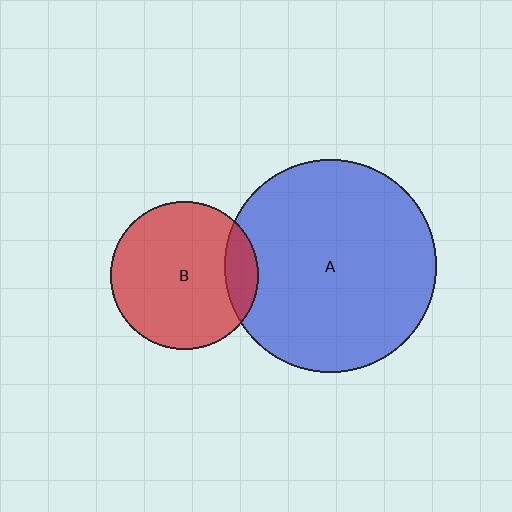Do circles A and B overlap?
Yes.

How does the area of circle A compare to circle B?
Approximately 2.1 times.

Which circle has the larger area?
Circle A (blue).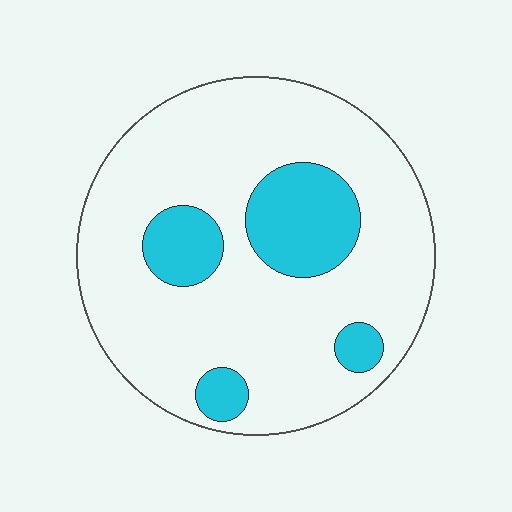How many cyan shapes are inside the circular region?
4.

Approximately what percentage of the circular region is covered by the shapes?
Approximately 20%.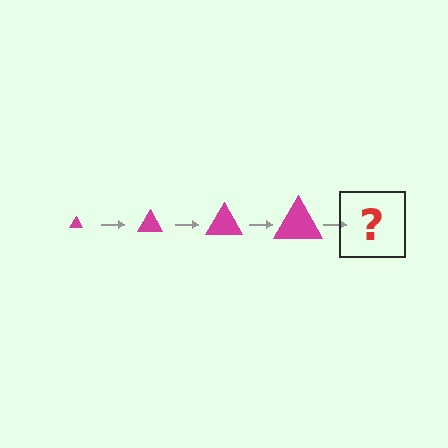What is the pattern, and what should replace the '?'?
The pattern is that the triangle gets progressively larger each step. The '?' should be a magenta triangle, larger than the previous one.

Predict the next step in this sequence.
The next step is a magenta triangle, larger than the previous one.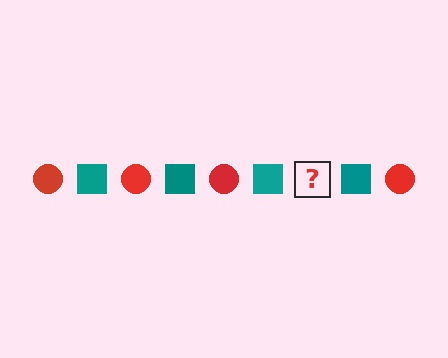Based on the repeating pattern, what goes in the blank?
The blank should be a red circle.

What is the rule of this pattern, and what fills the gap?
The rule is that the pattern alternates between red circle and teal square. The gap should be filled with a red circle.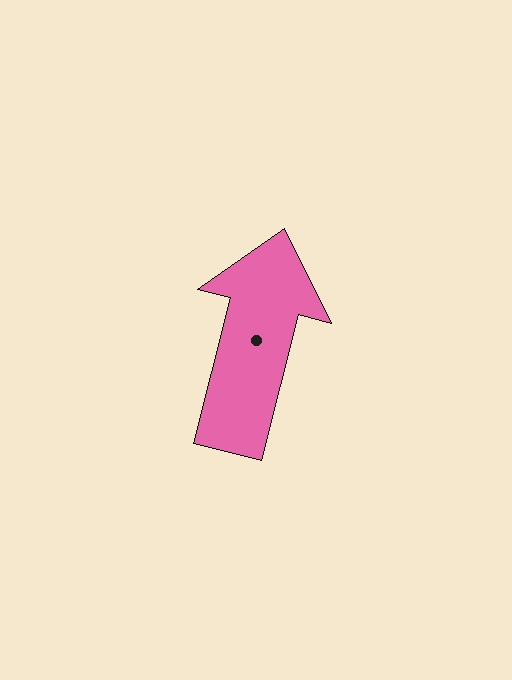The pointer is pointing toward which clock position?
Roughly 12 o'clock.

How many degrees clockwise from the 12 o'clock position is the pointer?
Approximately 14 degrees.